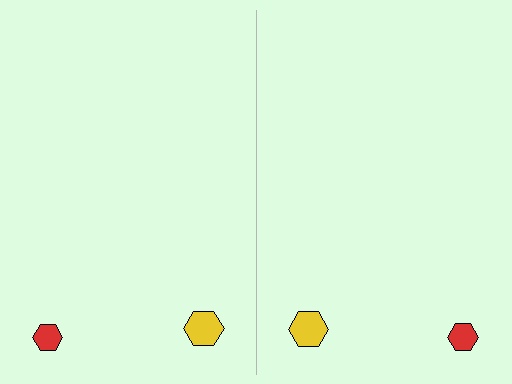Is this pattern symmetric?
Yes, this pattern has bilateral (reflection) symmetry.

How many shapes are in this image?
There are 4 shapes in this image.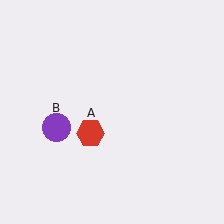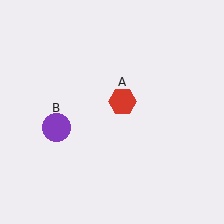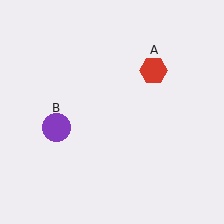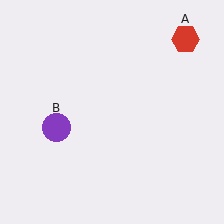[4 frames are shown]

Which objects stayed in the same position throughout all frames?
Purple circle (object B) remained stationary.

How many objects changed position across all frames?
1 object changed position: red hexagon (object A).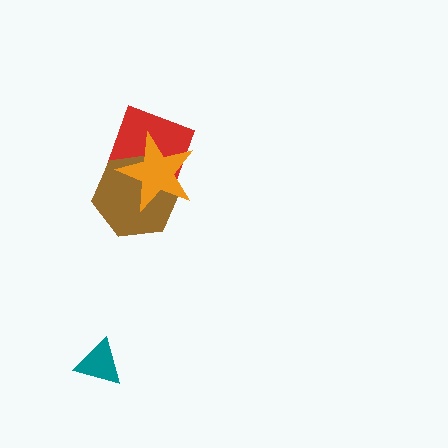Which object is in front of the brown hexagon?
The orange star is in front of the brown hexagon.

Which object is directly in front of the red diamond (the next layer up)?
The brown hexagon is directly in front of the red diamond.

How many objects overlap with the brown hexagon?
2 objects overlap with the brown hexagon.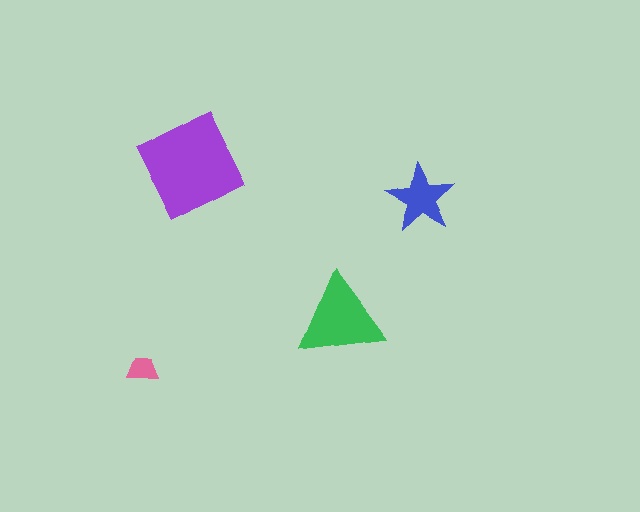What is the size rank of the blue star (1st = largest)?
3rd.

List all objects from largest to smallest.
The purple diamond, the green triangle, the blue star, the pink trapezoid.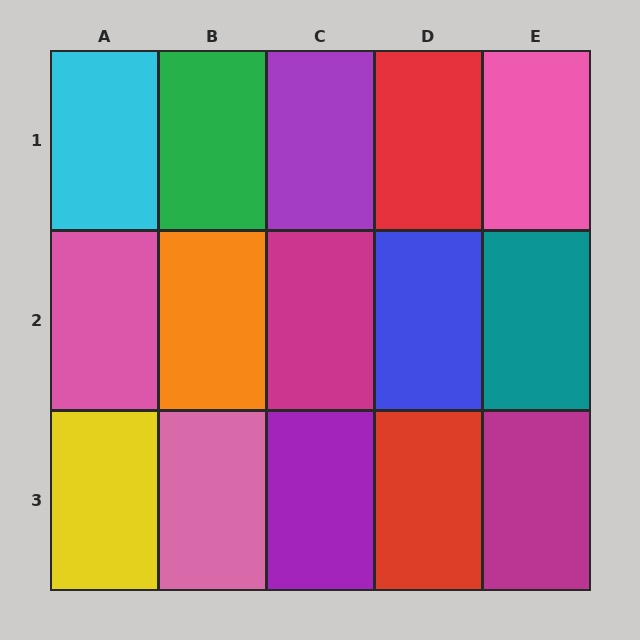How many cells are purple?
2 cells are purple.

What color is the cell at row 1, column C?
Purple.